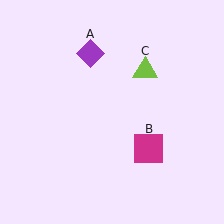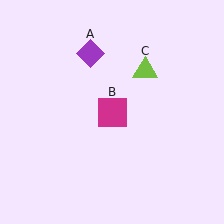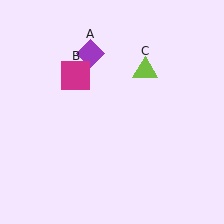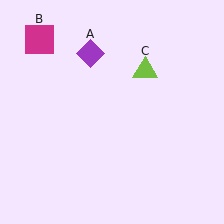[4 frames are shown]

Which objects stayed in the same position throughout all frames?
Purple diamond (object A) and lime triangle (object C) remained stationary.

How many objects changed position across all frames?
1 object changed position: magenta square (object B).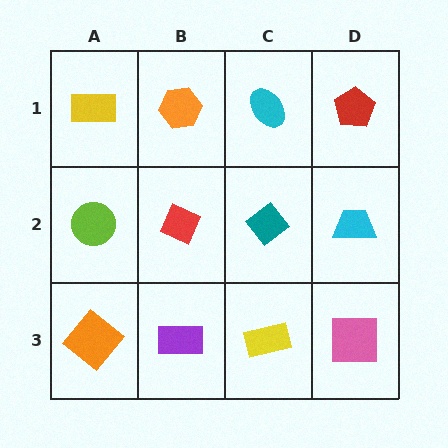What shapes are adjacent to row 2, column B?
An orange hexagon (row 1, column B), a purple rectangle (row 3, column B), a lime circle (row 2, column A), a teal diamond (row 2, column C).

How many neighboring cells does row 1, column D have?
2.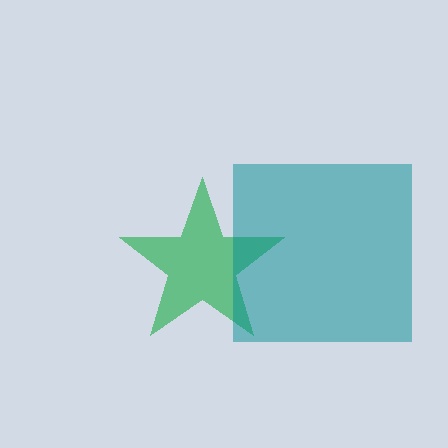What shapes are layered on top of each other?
The layered shapes are: a green star, a teal square.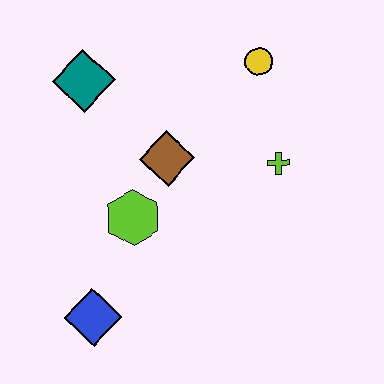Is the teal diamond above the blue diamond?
Yes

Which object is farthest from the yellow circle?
The blue diamond is farthest from the yellow circle.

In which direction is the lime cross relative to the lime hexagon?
The lime cross is to the right of the lime hexagon.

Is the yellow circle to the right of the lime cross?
No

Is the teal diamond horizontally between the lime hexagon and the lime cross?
No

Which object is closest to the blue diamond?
The lime hexagon is closest to the blue diamond.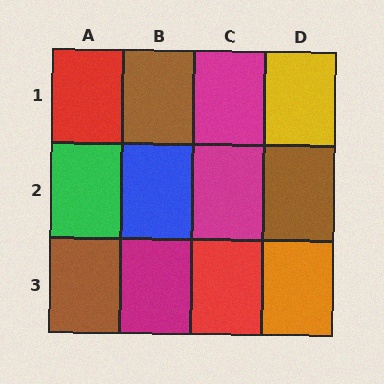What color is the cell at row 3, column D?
Orange.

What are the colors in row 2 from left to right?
Green, blue, magenta, brown.